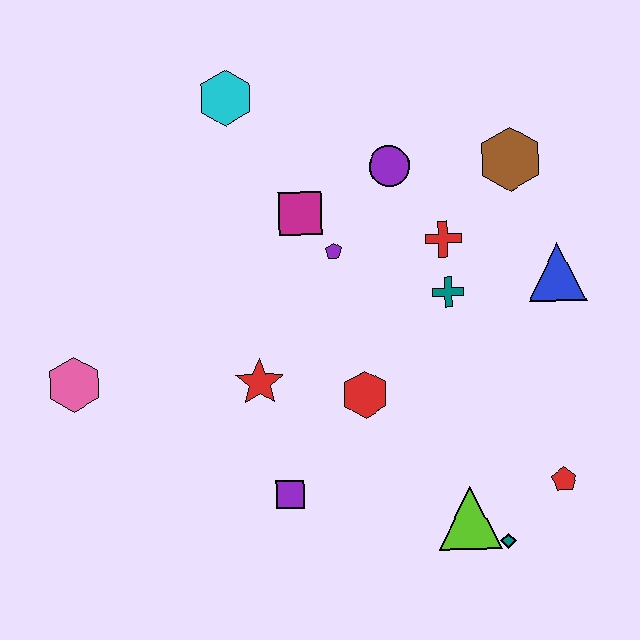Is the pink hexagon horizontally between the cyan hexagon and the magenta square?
No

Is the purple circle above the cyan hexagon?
No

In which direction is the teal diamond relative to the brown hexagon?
The teal diamond is below the brown hexagon.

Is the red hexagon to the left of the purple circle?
Yes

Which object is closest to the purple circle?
The red cross is closest to the purple circle.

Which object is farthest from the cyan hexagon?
The teal diamond is farthest from the cyan hexagon.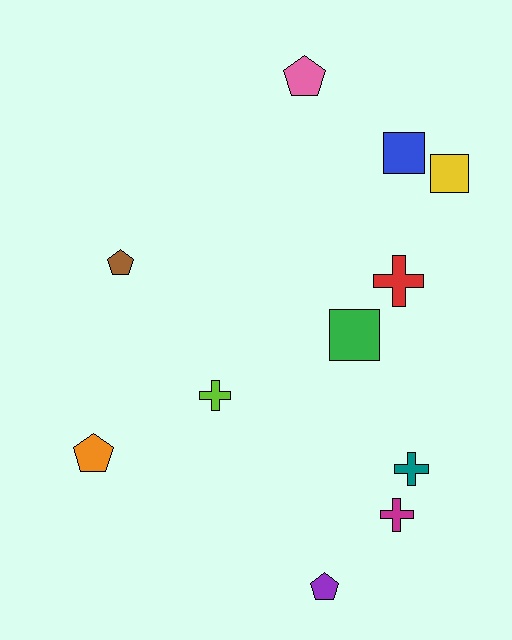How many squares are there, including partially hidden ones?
There are 3 squares.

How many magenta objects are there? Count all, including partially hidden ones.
There is 1 magenta object.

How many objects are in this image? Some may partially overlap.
There are 11 objects.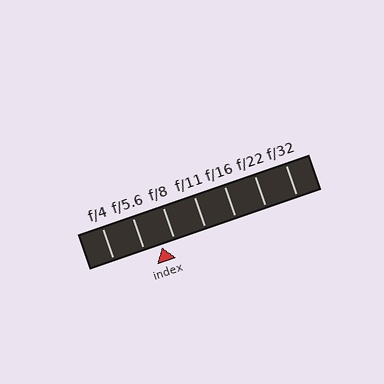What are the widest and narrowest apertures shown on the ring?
The widest aperture shown is f/4 and the narrowest is f/32.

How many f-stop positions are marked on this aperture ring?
There are 7 f-stop positions marked.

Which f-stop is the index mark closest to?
The index mark is closest to f/8.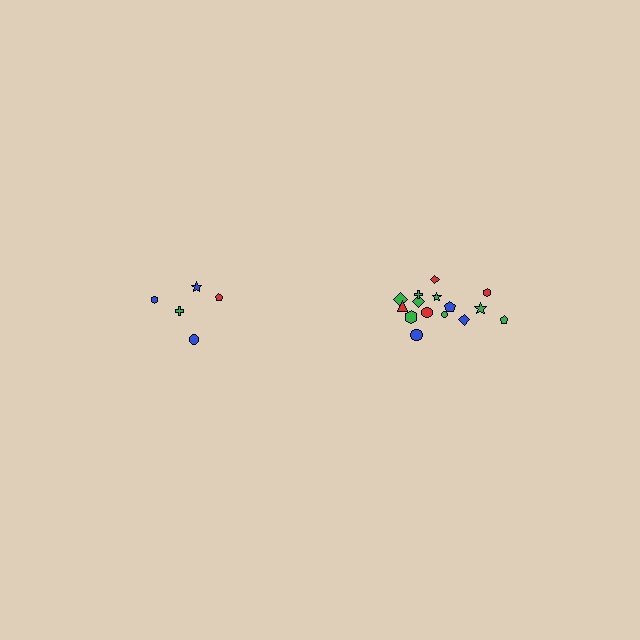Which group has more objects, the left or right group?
The right group.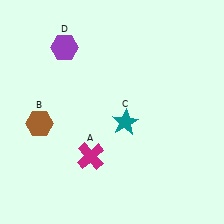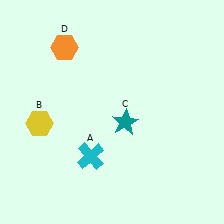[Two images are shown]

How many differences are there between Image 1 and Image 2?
There are 3 differences between the two images.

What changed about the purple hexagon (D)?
In Image 1, D is purple. In Image 2, it changed to orange.